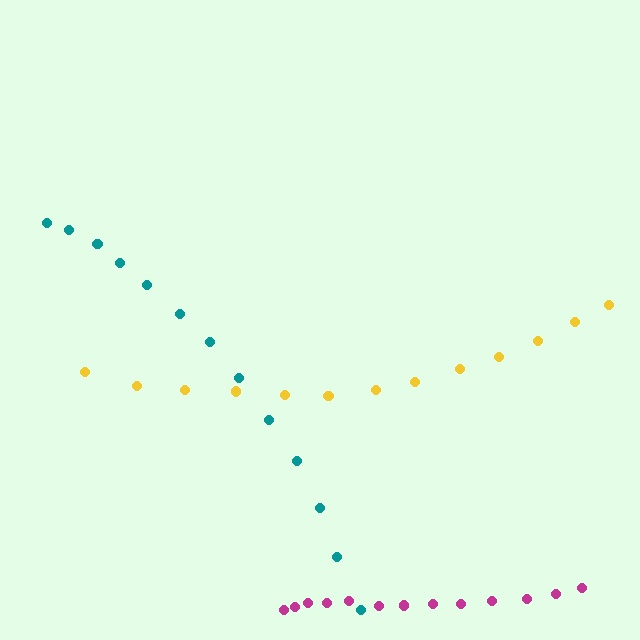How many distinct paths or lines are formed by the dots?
There are 3 distinct paths.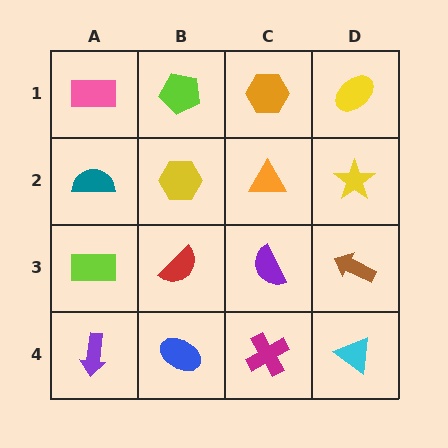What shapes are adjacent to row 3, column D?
A yellow star (row 2, column D), a cyan triangle (row 4, column D), a purple semicircle (row 3, column C).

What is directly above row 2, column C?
An orange hexagon.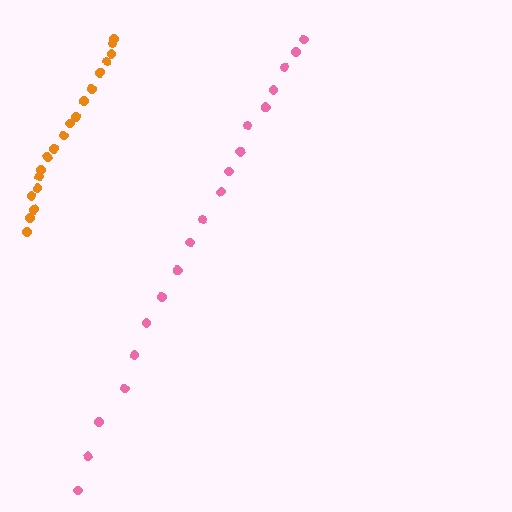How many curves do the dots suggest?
There are 2 distinct paths.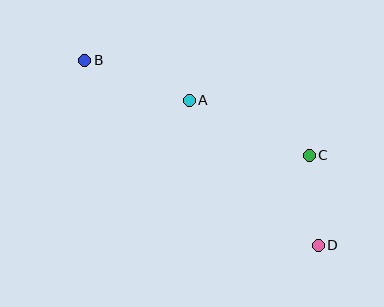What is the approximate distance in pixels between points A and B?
The distance between A and B is approximately 112 pixels.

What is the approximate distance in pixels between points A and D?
The distance between A and D is approximately 194 pixels.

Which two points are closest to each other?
Points C and D are closest to each other.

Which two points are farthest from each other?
Points B and D are farthest from each other.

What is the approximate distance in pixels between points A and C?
The distance between A and C is approximately 132 pixels.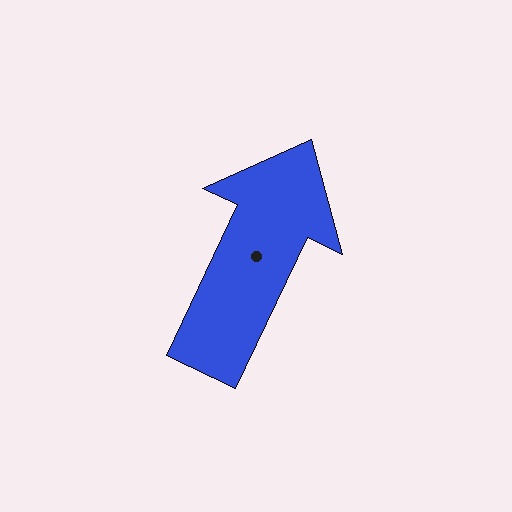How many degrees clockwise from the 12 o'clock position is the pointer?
Approximately 25 degrees.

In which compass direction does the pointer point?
Northeast.